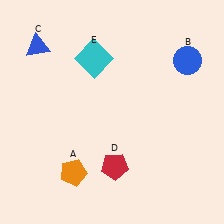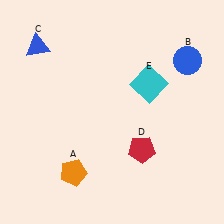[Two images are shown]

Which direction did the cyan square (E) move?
The cyan square (E) moved right.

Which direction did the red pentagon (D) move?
The red pentagon (D) moved right.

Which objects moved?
The objects that moved are: the red pentagon (D), the cyan square (E).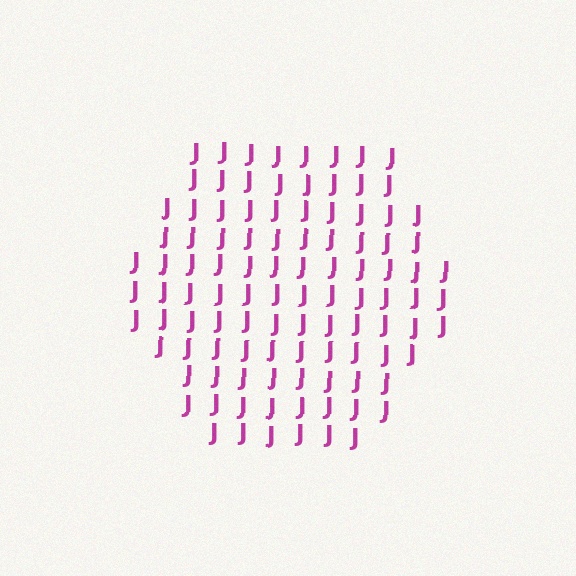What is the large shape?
The large shape is a hexagon.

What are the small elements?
The small elements are letter J's.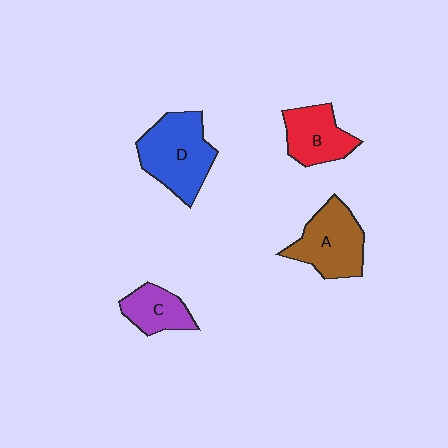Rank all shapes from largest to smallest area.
From largest to smallest: D (blue), A (brown), B (red), C (purple).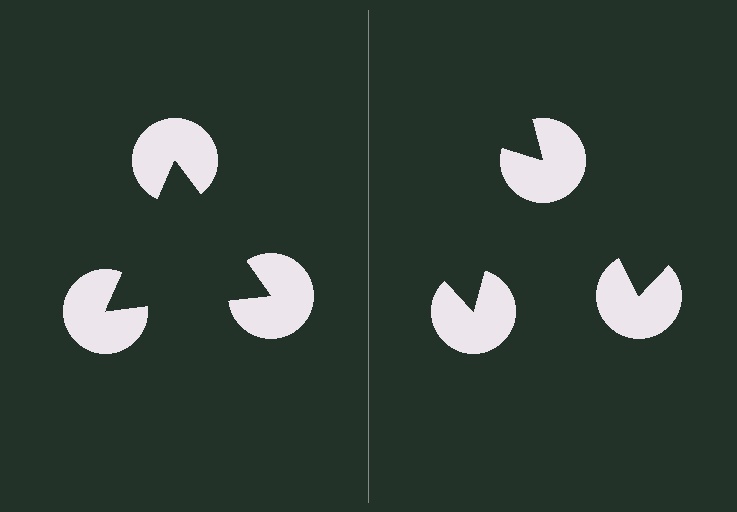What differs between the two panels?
The pac-man discs are positioned identically on both sides; only the wedge orientations differ. On the left they align to a triangle; on the right they are misaligned.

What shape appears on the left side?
An illusory triangle.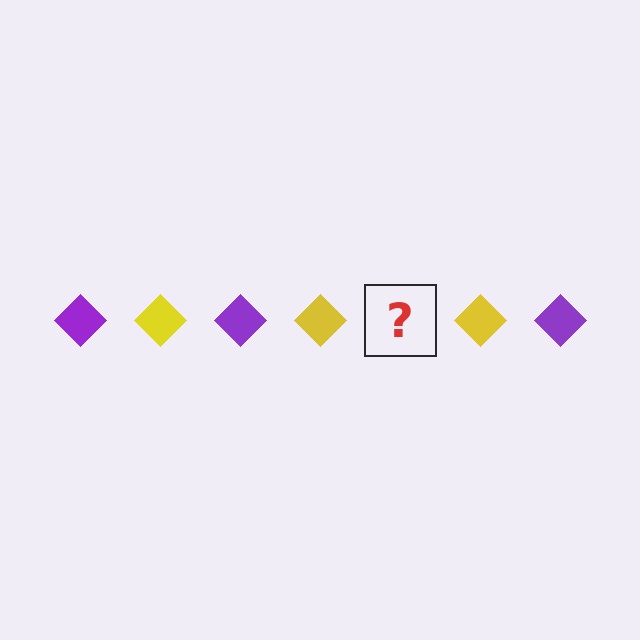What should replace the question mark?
The question mark should be replaced with a purple diamond.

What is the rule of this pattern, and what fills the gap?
The rule is that the pattern cycles through purple, yellow diamonds. The gap should be filled with a purple diamond.